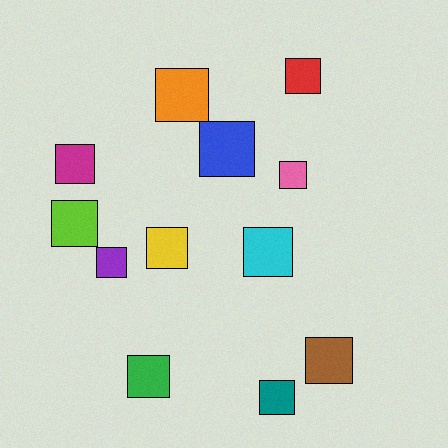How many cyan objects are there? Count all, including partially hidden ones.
There is 1 cyan object.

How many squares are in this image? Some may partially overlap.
There are 12 squares.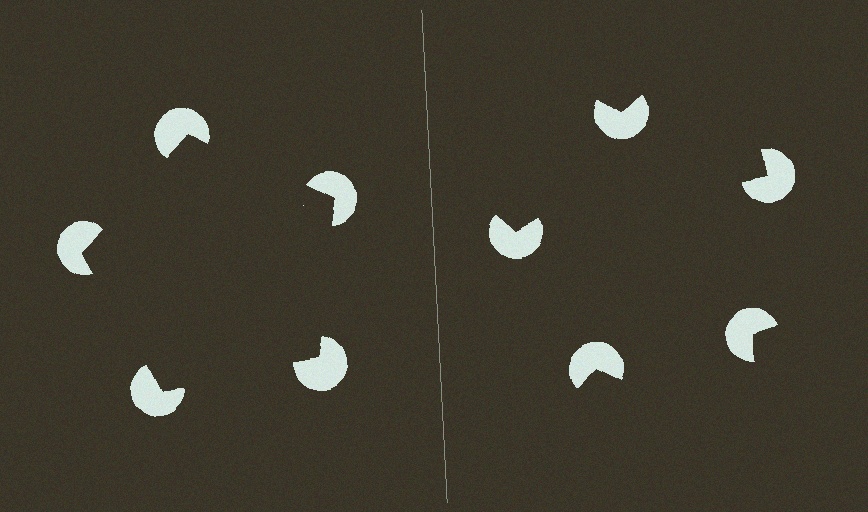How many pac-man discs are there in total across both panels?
10 — 5 on each side.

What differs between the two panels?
The pac-man discs are positioned identically on both sides; only the wedge orientations differ. On the left they align to a pentagon; on the right they are misaligned.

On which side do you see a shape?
An illusory pentagon appears on the left side. On the right side the wedge cuts are rotated, so no coherent shape forms.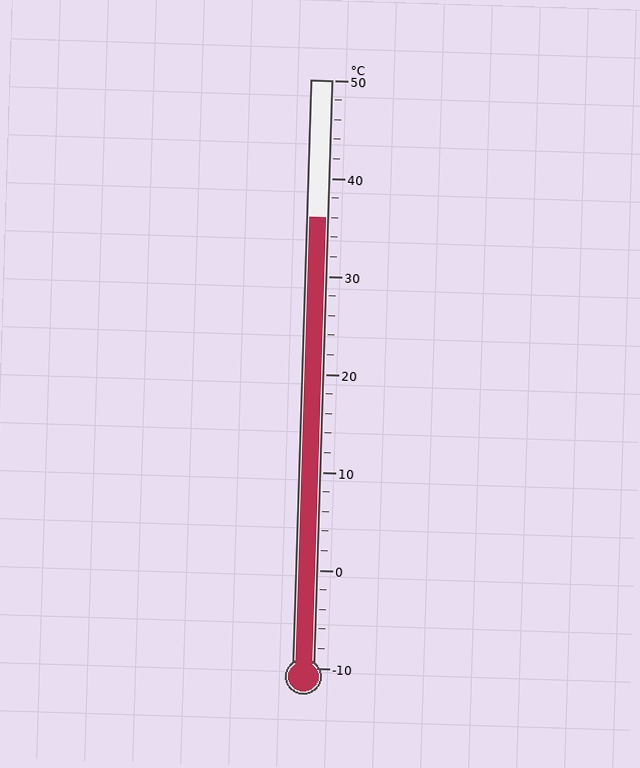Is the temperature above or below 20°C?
The temperature is above 20°C.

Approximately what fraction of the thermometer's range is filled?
The thermometer is filled to approximately 75% of its range.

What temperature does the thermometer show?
The thermometer shows approximately 36°C.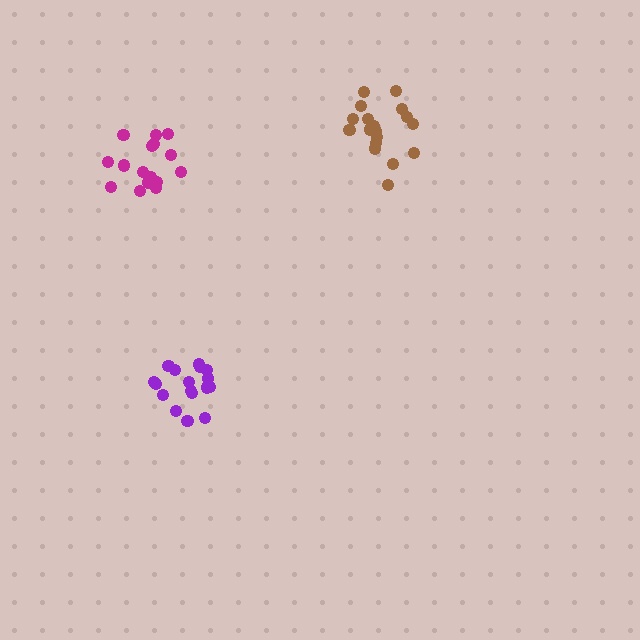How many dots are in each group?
Group 1: 18 dots, Group 2: 17 dots, Group 3: 16 dots (51 total).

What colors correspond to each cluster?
The clusters are colored: brown, purple, magenta.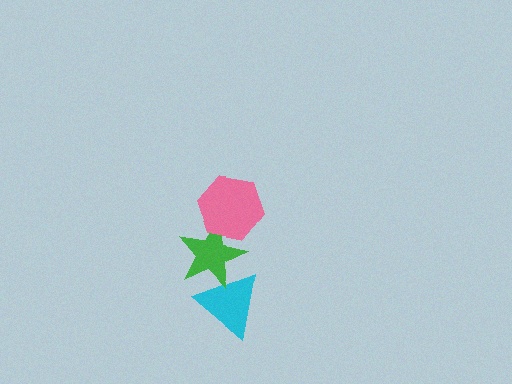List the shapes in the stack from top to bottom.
From top to bottom: the pink hexagon, the green star, the cyan triangle.